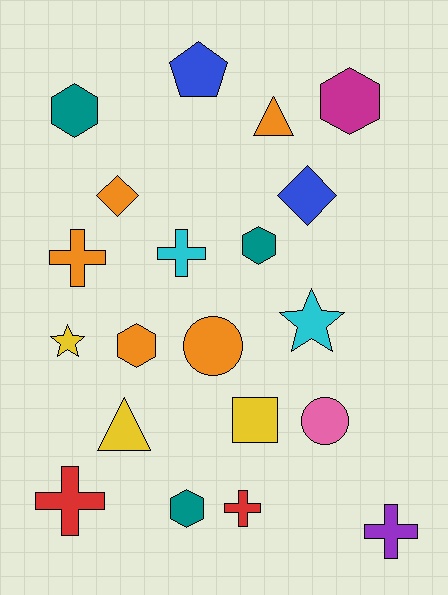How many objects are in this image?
There are 20 objects.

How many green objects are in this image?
There are no green objects.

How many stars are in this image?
There are 2 stars.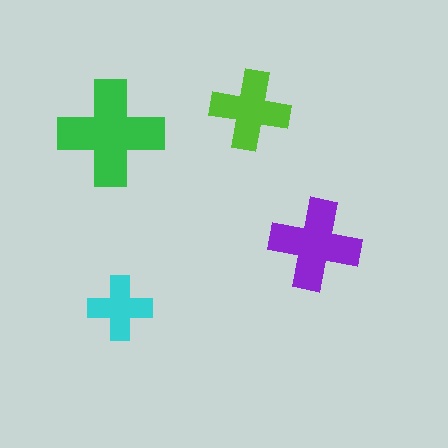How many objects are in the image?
There are 4 objects in the image.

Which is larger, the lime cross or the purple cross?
The purple one.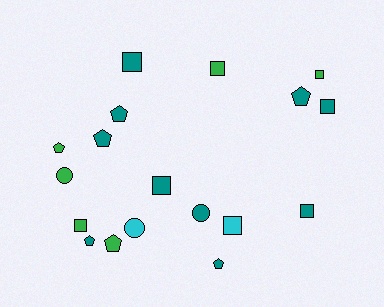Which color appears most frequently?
Teal, with 10 objects.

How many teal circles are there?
There is 1 teal circle.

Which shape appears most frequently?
Square, with 8 objects.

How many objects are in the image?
There are 18 objects.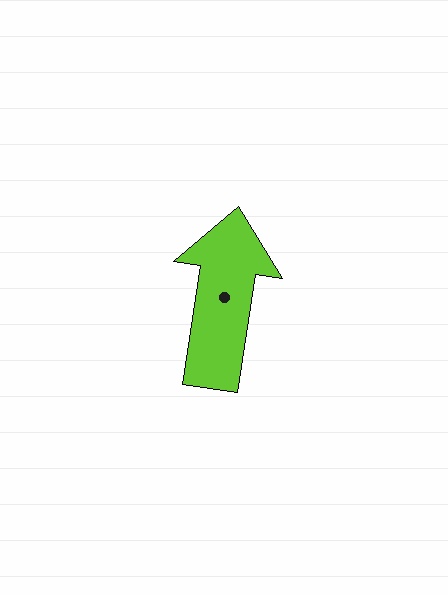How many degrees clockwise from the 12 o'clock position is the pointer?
Approximately 9 degrees.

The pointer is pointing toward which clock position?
Roughly 12 o'clock.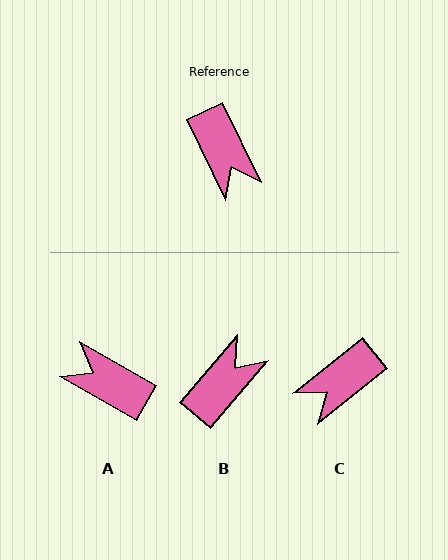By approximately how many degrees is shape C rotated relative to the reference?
Approximately 77 degrees clockwise.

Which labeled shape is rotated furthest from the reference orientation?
A, about 145 degrees away.